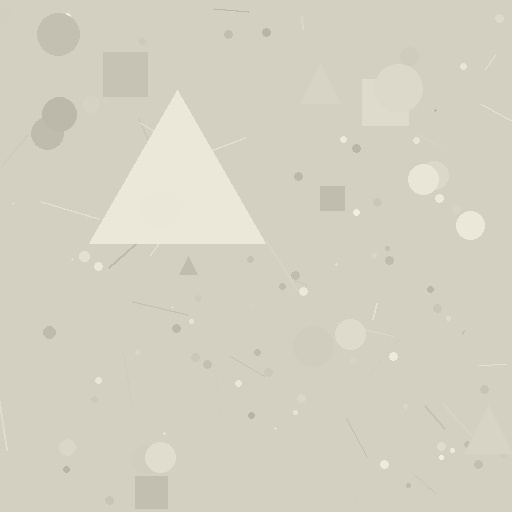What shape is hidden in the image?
A triangle is hidden in the image.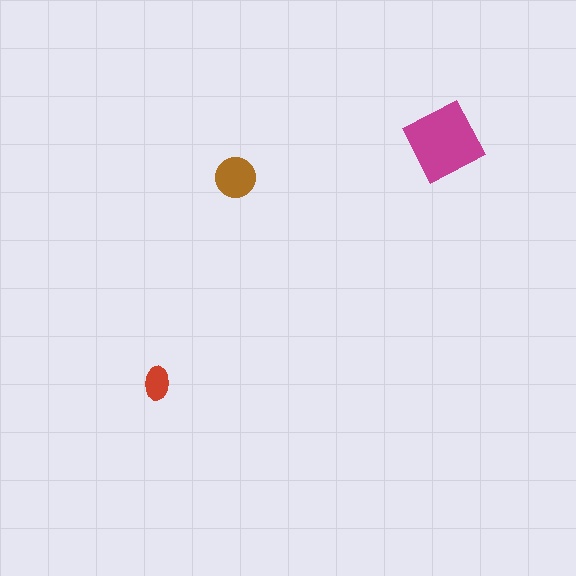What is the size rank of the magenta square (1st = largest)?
1st.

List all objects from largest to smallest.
The magenta square, the brown circle, the red ellipse.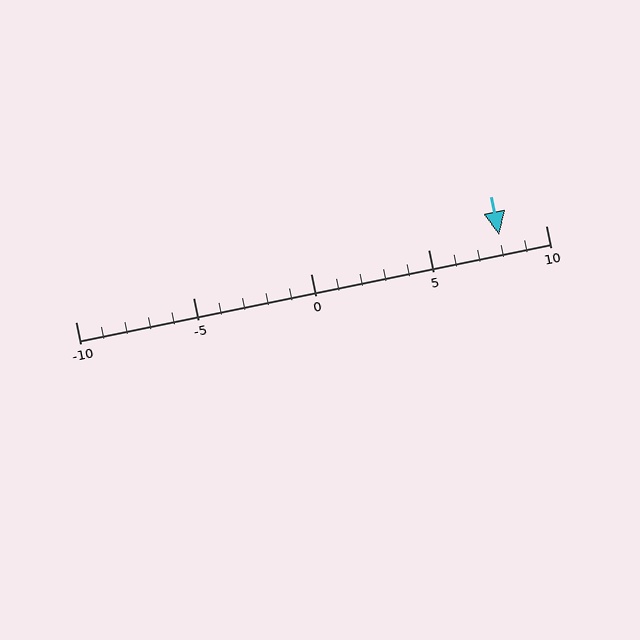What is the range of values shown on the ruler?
The ruler shows values from -10 to 10.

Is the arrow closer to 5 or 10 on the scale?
The arrow is closer to 10.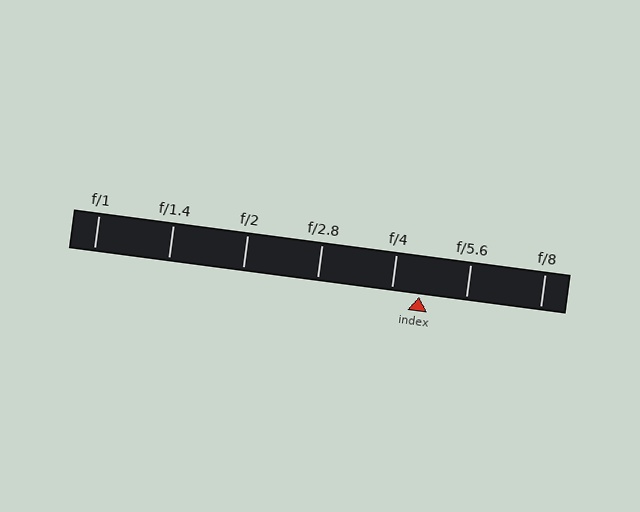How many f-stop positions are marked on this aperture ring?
There are 7 f-stop positions marked.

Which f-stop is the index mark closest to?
The index mark is closest to f/4.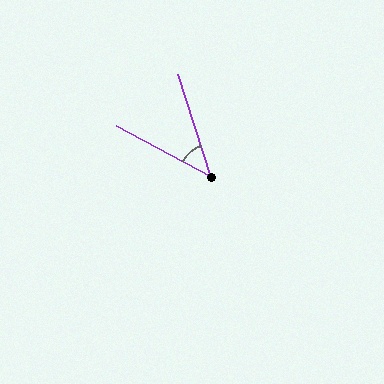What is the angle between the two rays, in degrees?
Approximately 44 degrees.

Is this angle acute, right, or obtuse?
It is acute.